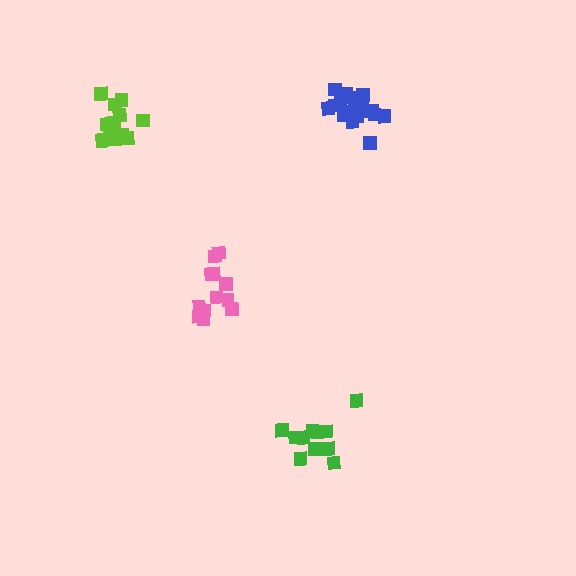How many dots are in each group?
Group 1: 12 dots, Group 2: 18 dots, Group 3: 12 dots, Group 4: 16 dots (58 total).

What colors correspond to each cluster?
The clusters are colored: pink, blue, green, lime.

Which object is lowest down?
The green cluster is bottommost.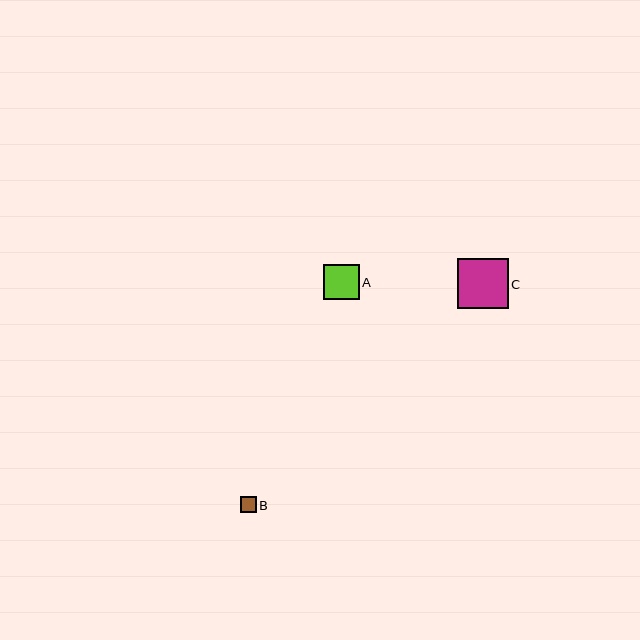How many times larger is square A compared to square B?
Square A is approximately 2.3 times the size of square B.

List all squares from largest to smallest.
From largest to smallest: C, A, B.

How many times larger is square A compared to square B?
Square A is approximately 2.3 times the size of square B.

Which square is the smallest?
Square B is the smallest with a size of approximately 16 pixels.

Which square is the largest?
Square C is the largest with a size of approximately 50 pixels.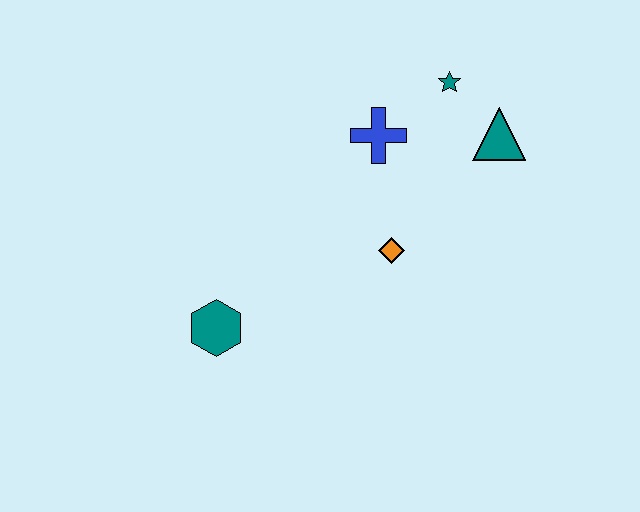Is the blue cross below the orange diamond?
No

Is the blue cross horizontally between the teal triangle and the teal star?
No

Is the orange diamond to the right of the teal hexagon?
Yes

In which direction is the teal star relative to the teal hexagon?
The teal star is above the teal hexagon.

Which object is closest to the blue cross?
The teal star is closest to the blue cross.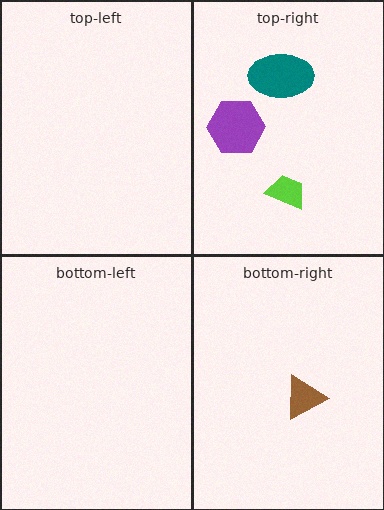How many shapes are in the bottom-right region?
1.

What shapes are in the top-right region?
The lime trapezoid, the teal ellipse, the purple hexagon.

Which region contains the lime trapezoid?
The top-right region.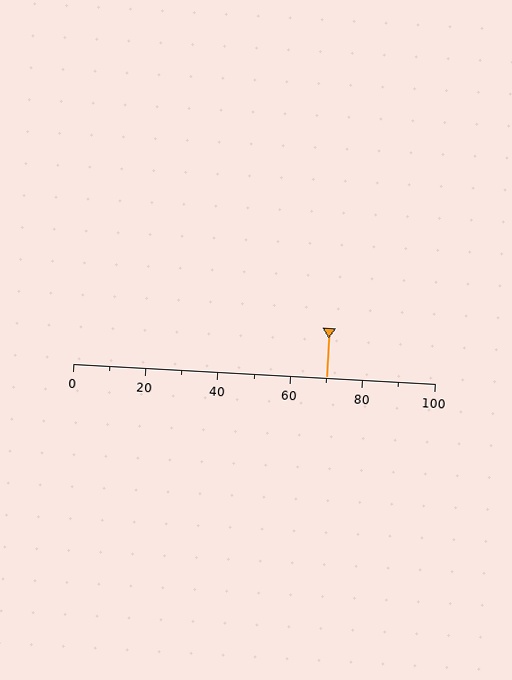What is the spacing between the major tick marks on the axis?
The major ticks are spaced 20 apart.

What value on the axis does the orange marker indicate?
The marker indicates approximately 70.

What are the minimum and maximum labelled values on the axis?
The axis runs from 0 to 100.